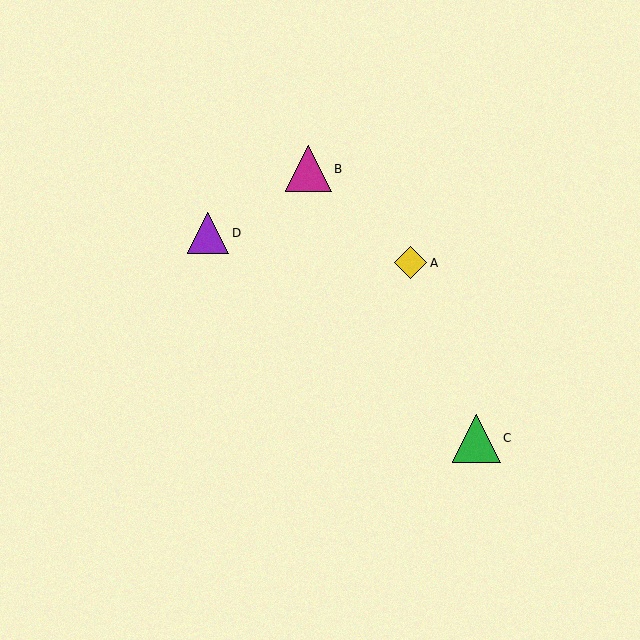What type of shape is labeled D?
Shape D is a purple triangle.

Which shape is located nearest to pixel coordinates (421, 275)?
The yellow diamond (labeled A) at (411, 263) is nearest to that location.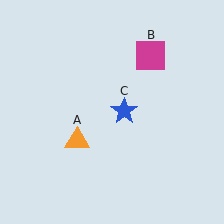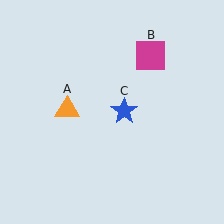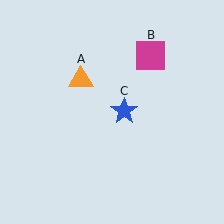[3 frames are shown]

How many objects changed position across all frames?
1 object changed position: orange triangle (object A).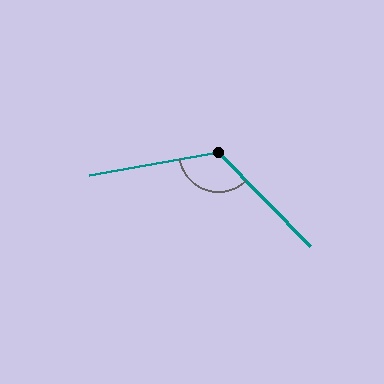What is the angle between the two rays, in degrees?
Approximately 124 degrees.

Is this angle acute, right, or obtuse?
It is obtuse.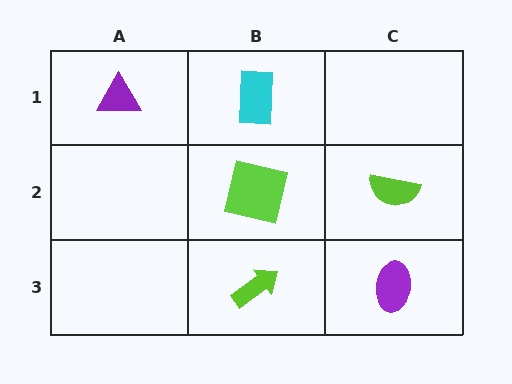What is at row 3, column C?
A purple ellipse.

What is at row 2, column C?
A lime semicircle.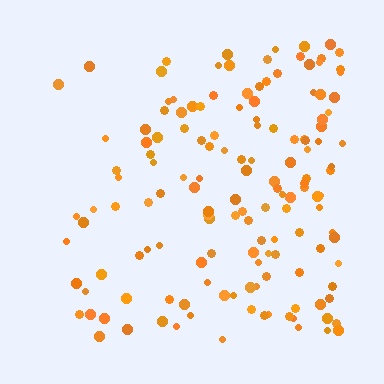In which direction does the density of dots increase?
From left to right, with the right side densest.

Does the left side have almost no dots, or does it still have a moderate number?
Still a moderate number, just noticeably fewer than the right.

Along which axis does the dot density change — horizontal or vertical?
Horizontal.